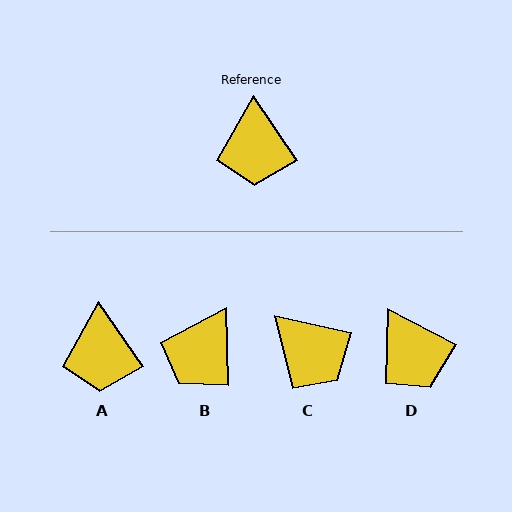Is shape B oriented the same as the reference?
No, it is off by about 32 degrees.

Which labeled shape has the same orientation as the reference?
A.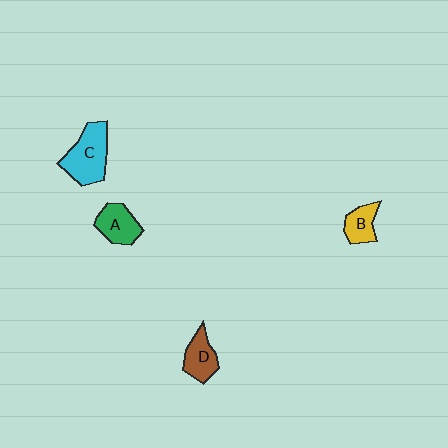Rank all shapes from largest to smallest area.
From largest to smallest: C (cyan), A (green), D (brown), B (yellow).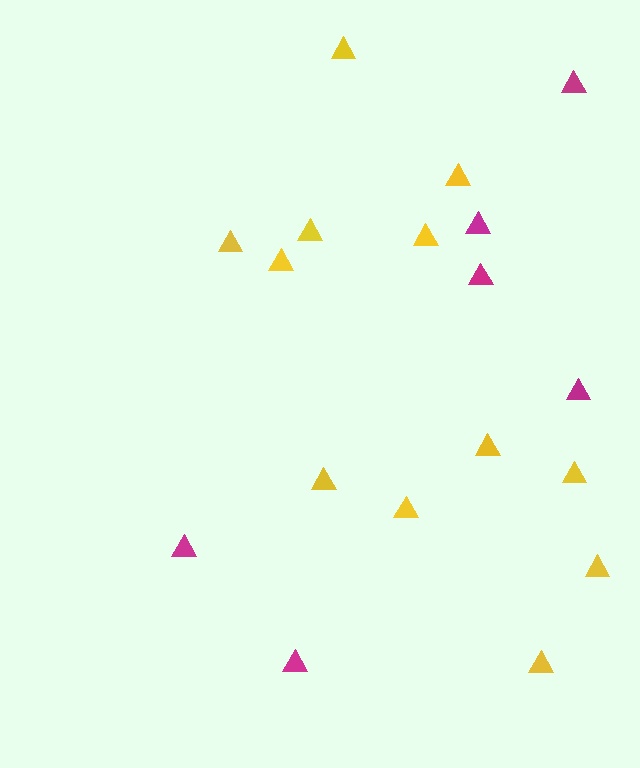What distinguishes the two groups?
There are 2 groups: one group of magenta triangles (6) and one group of yellow triangles (12).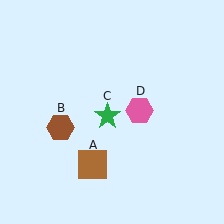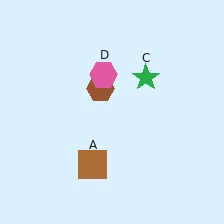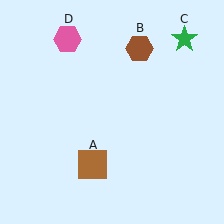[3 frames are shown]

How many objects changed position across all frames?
3 objects changed position: brown hexagon (object B), green star (object C), pink hexagon (object D).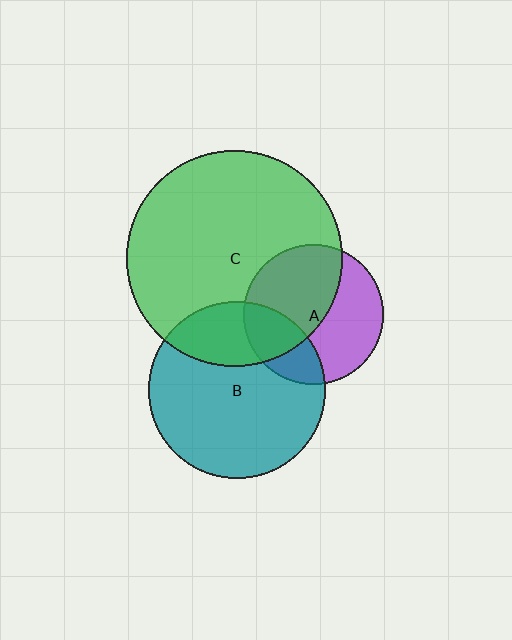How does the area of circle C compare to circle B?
Approximately 1.5 times.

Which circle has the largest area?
Circle C (green).